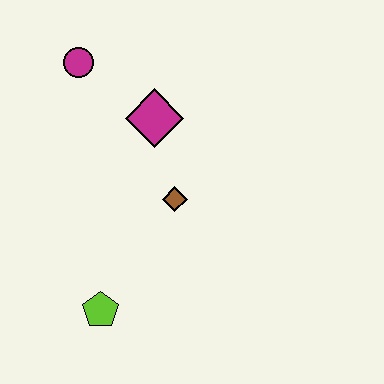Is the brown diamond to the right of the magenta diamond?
Yes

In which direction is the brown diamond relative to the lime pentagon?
The brown diamond is above the lime pentagon.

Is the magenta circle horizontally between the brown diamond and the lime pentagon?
No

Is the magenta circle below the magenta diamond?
No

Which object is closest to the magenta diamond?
The brown diamond is closest to the magenta diamond.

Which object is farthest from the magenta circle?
The lime pentagon is farthest from the magenta circle.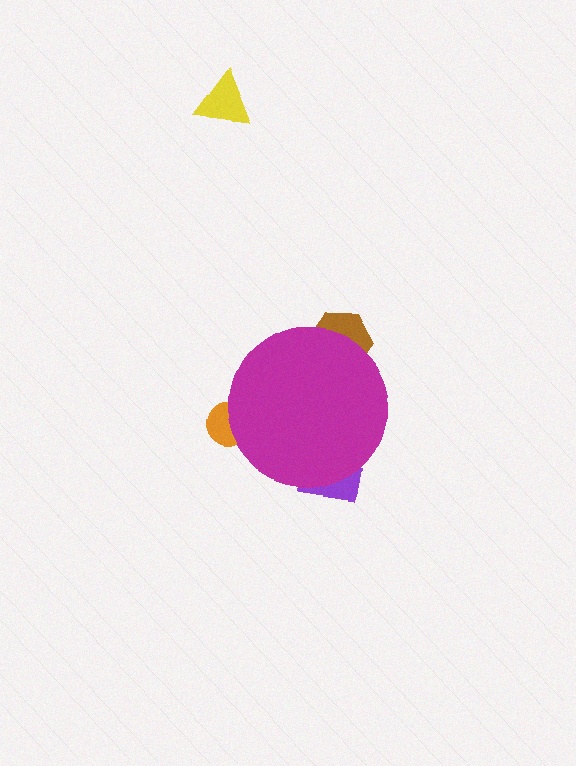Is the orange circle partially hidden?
Yes, the orange circle is partially hidden behind the magenta circle.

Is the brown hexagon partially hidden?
Yes, the brown hexagon is partially hidden behind the magenta circle.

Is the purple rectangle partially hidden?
Yes, the purple rectangle is partially hidden behind the magenta circle.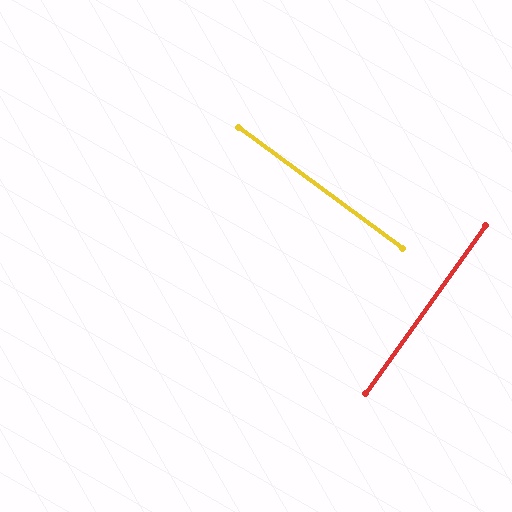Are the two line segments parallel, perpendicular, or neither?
Perpendicular — they meet at approximately 89°.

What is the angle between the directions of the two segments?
Approximately 89 degrees.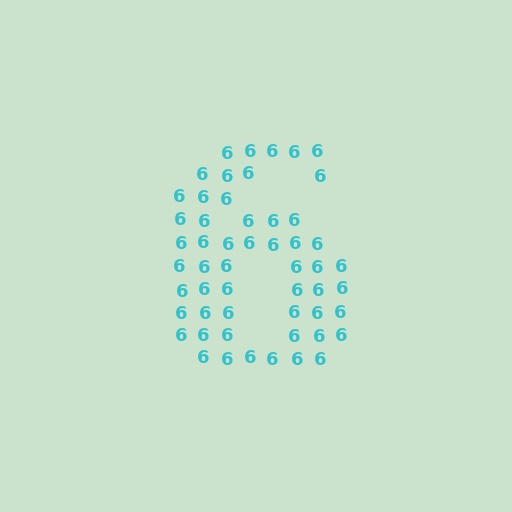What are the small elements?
The small elements are digit 6's.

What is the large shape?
The large shape is the digit 6.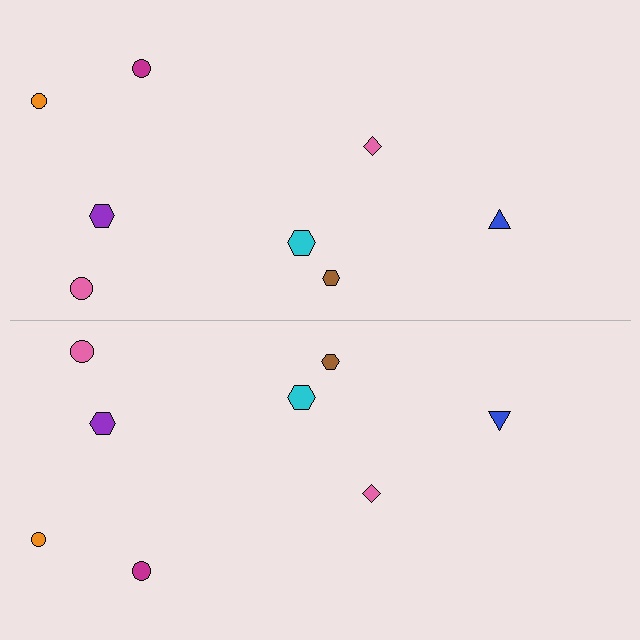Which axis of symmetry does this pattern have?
The pattern has a horizontal axis of symmetry running through the center of the image.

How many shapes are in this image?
There are 16 shapes in this image.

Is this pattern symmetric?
Yes, this pattern has bilateral (reflection) symmetry.